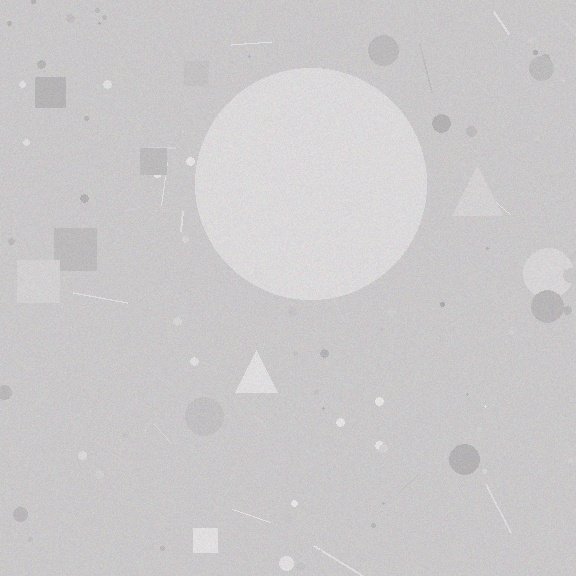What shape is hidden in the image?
A circle is hidden in the image.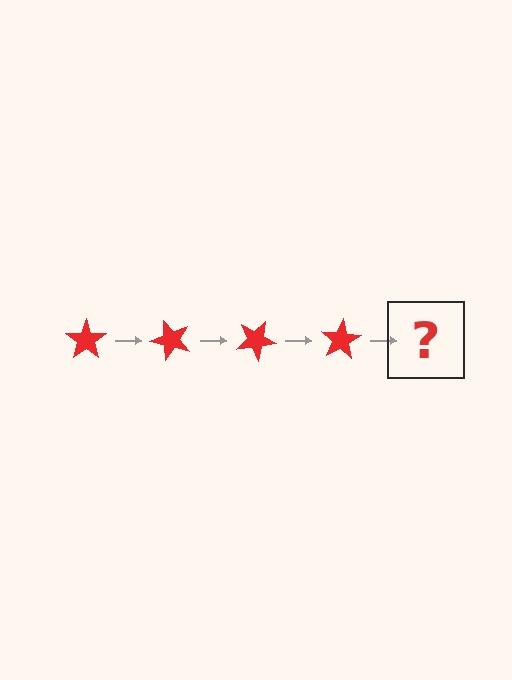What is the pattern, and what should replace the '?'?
The pattern is that the star rotates 50 degrees each step. The '?' should be a red star rotated 200 degrees.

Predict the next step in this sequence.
The next step is a red star rotated 200 degrees.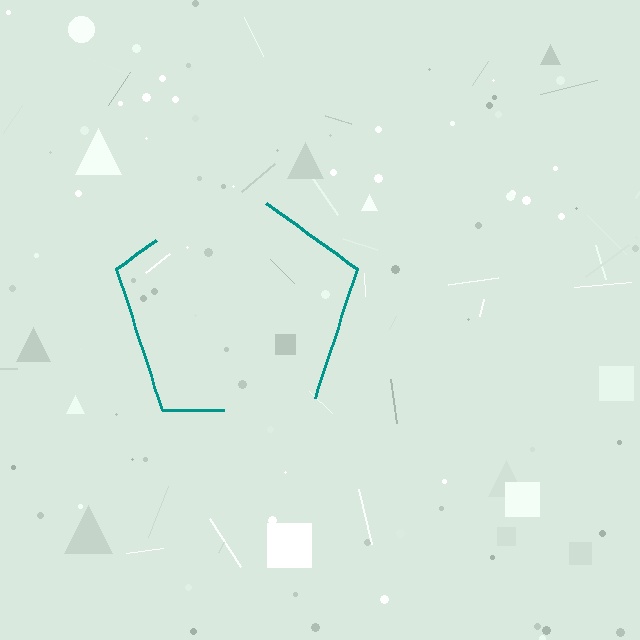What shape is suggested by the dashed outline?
The dashed outline suggests a pentagon.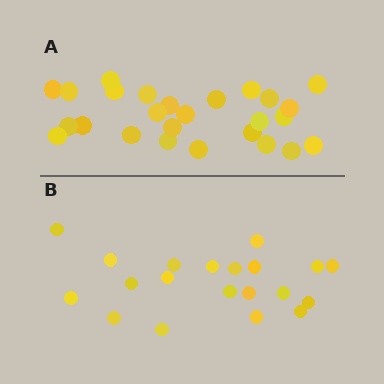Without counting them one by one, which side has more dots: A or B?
Region A (the top region) has more dots.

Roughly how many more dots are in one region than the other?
Region A has about 6 more dots than region B.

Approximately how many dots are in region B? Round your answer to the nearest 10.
About 20 dots.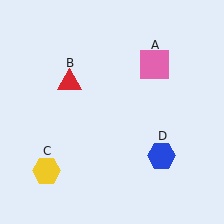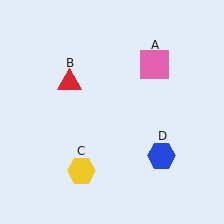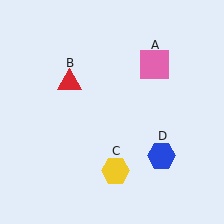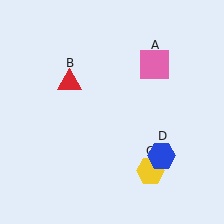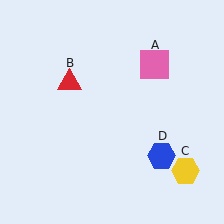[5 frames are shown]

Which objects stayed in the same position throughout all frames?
Pink square (object A) and red triangle (object B) and blue hexagon (object D) remained stationary.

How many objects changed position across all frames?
1 object changed position: yellow hexagon (object C).